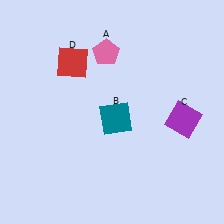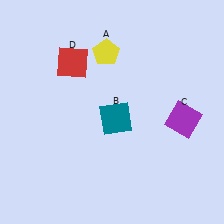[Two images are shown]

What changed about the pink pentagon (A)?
In Image 1, A is pink. In Image 2, it changed to yellow.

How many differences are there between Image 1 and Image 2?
There is 1 difference between the two images.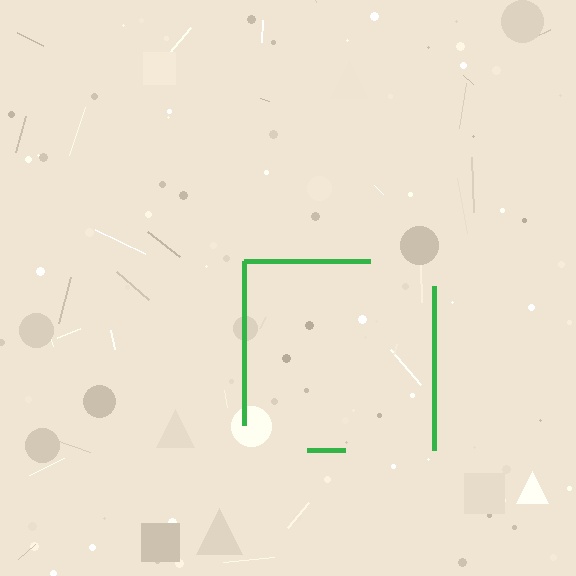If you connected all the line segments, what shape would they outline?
They would outline a square.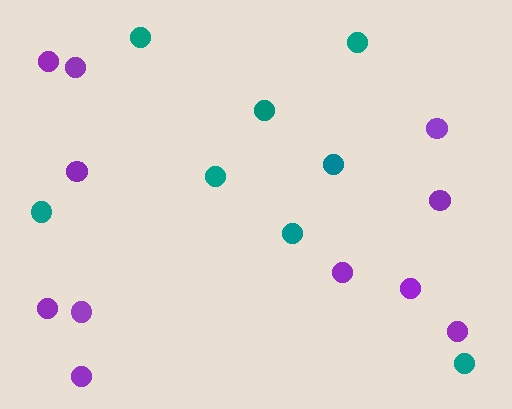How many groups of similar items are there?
There are 2 groups: one group of purple circles (11) and one group of teal circles (8).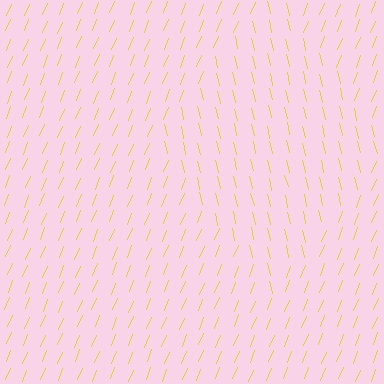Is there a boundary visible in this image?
Yes, there is a texture boundary formed by a change in line orientation.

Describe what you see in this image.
The image is filled with small yellow line segments. A diamond region in the image has lines oriented differently from the surrounding lines, creating a visible texture boundary.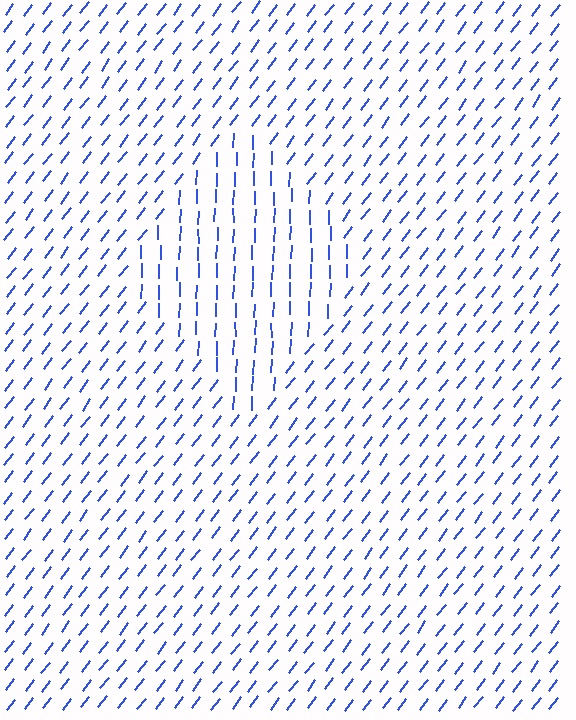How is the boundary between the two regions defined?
The boundary is defined purely by a change in line orientation (approximately 36 degrees difference). All lines are the same color and thickness.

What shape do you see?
I see a diamond.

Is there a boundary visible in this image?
Yes, there is a texture boundary formed by a change in line orientation.